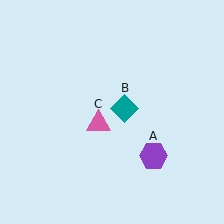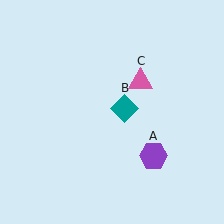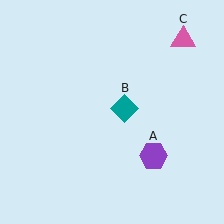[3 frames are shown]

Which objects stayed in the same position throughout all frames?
Purple hexagon (object A) and teal diamond (object B) remained stationary.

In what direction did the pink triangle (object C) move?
The pink triangle (object C) moved up and to the right.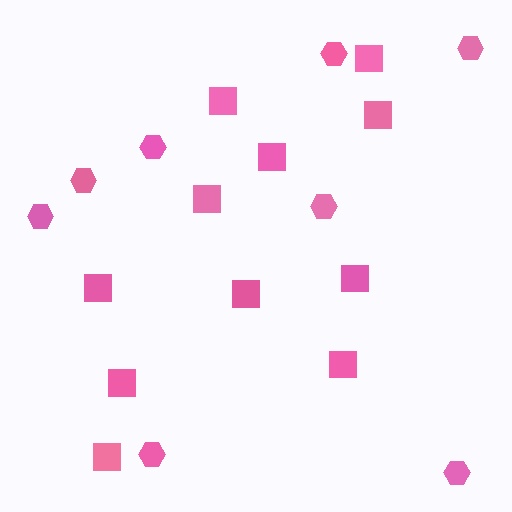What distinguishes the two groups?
There are 2 groups: one group of hexagons (8) and one group of squares (11).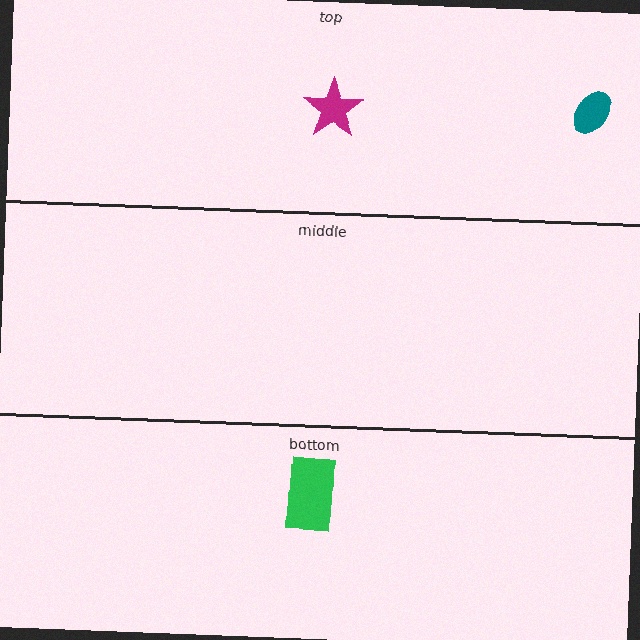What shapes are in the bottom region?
The green rectangle.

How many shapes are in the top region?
2.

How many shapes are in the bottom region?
1.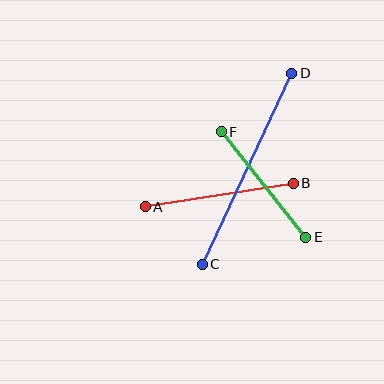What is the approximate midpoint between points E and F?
The midpoint is at approximately (263, 184) pixels.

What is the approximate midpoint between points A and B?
The midpoint is at approximately (219, 195) pixels.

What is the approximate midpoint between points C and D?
The midpoint is at approximately (247, 169) pixels.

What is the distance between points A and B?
The distance is approximately 150 pixels.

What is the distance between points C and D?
The distance is approximately 211 pixels.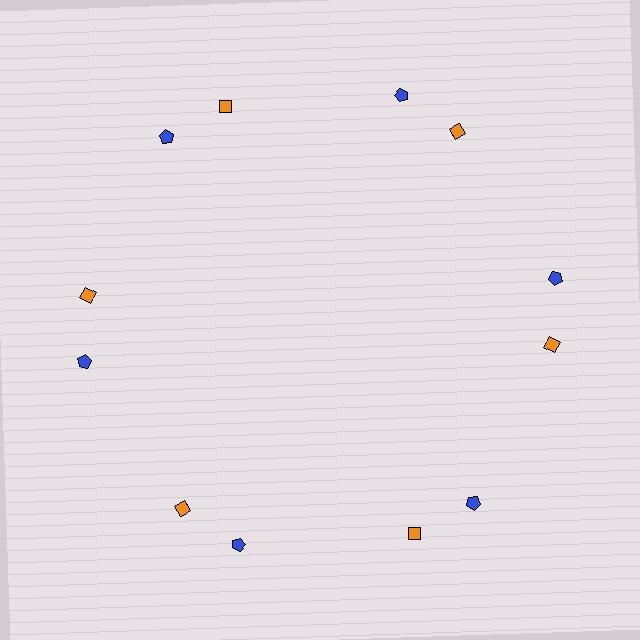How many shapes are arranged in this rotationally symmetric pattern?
There are 12 shapes, arranged in 6 groups of 2.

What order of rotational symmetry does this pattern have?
This pattern has 6-fold rotational symmetry.